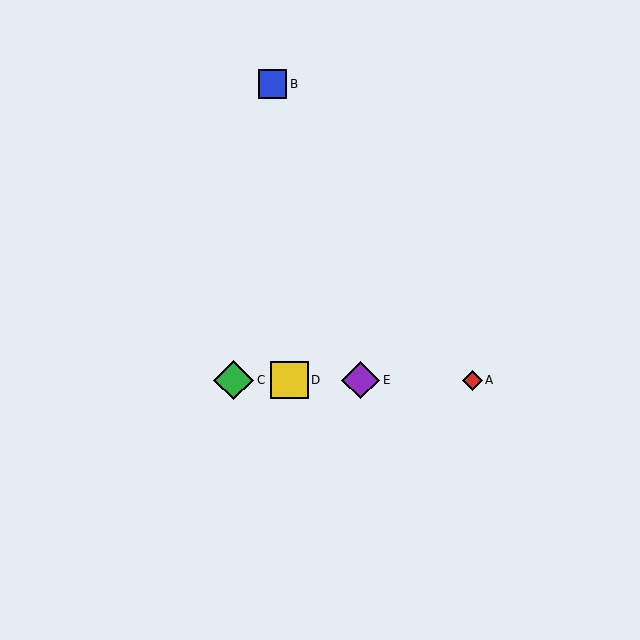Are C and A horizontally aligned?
Yes, both are at y≈380.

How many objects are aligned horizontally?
4 objects (A, C, D, E) are aligned horizontally.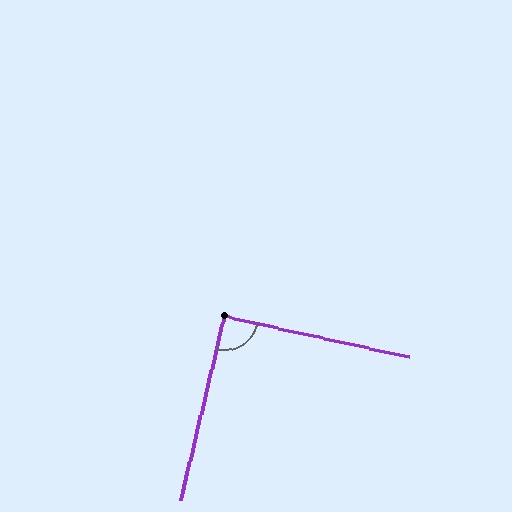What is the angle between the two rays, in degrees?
Approximately 91 degrees.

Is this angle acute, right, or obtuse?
It is approximately a right angle.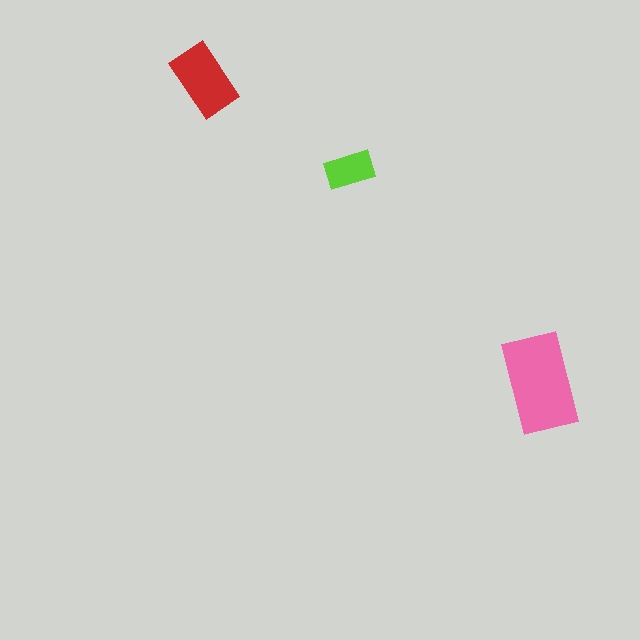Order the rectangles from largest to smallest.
the pink one, the red one, the lime one.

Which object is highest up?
The red rectangle is topmost.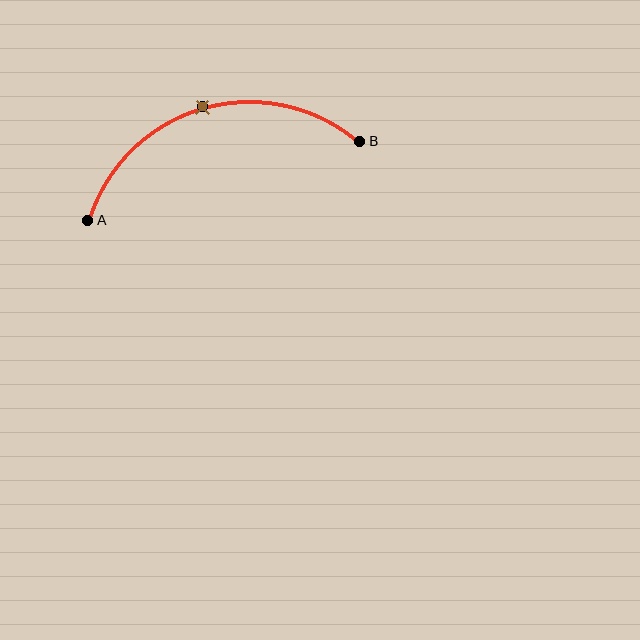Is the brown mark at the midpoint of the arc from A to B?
Yes. The brown mark lies on the arc at equal arc-length from both A and B — it is the arc midpoint.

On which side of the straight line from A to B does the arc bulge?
The arc bulges above the straight line connecting A and B.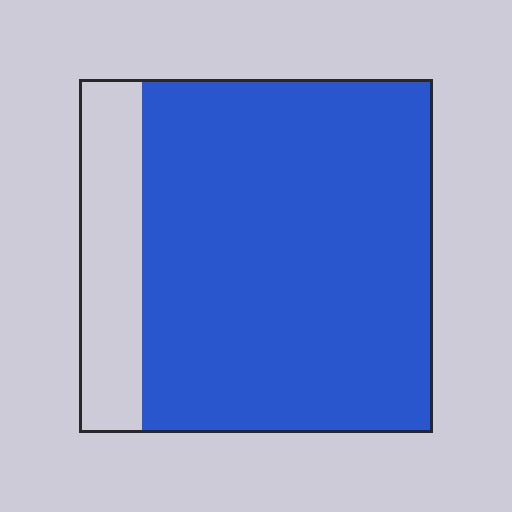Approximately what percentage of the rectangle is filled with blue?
Approximately 80%.